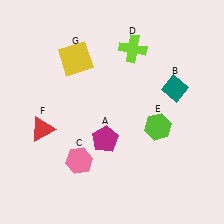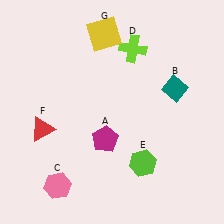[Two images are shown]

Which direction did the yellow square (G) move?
The yellow square (G) moved right.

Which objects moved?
The objects that moved are: the pink hexagon (C), the lime hexagon (E), the yellow square (G).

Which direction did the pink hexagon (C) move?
The pink hexagon (C) moved down.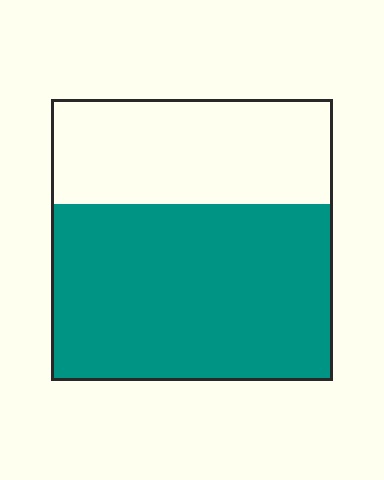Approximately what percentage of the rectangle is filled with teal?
Approximately 65%.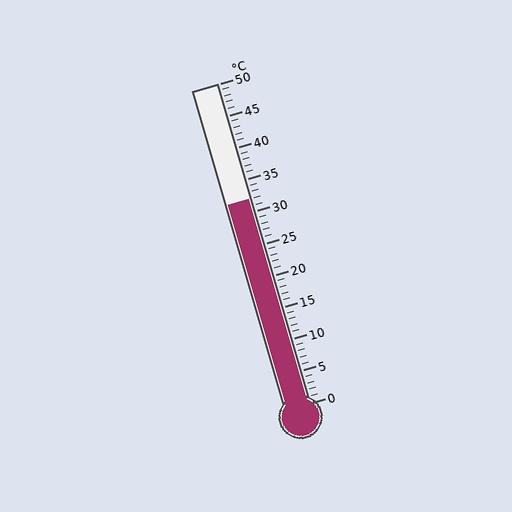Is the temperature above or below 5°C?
The temperature is above 5°C.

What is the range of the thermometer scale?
The thermometer scale ranges from 0°C to 50°C.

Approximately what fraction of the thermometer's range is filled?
The thermometer is filled to approximately 65% of its range.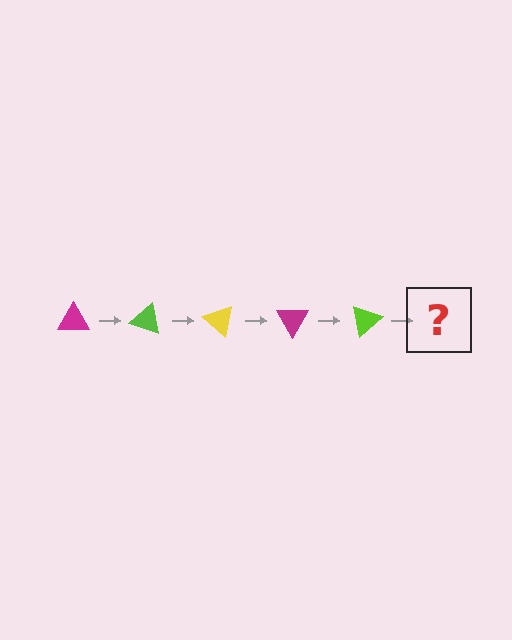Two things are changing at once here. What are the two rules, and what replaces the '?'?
The two rules are that it rotates 20 degrees each step and the color cycles through magenta, lime, and yellow. The '?' should be a yellow triangle, rotated 100 degrees from the start.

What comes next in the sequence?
The next element should be a yellow triangle, rotated 100 degrees from the start.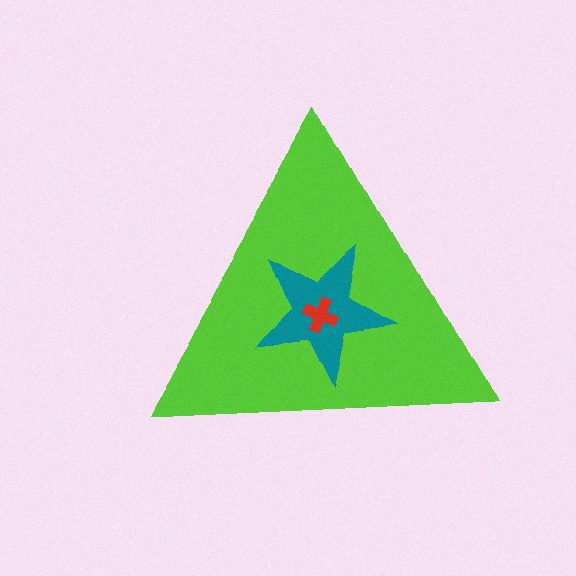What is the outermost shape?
The lime triangle.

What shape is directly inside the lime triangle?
The teal star.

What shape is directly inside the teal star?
The red cross.